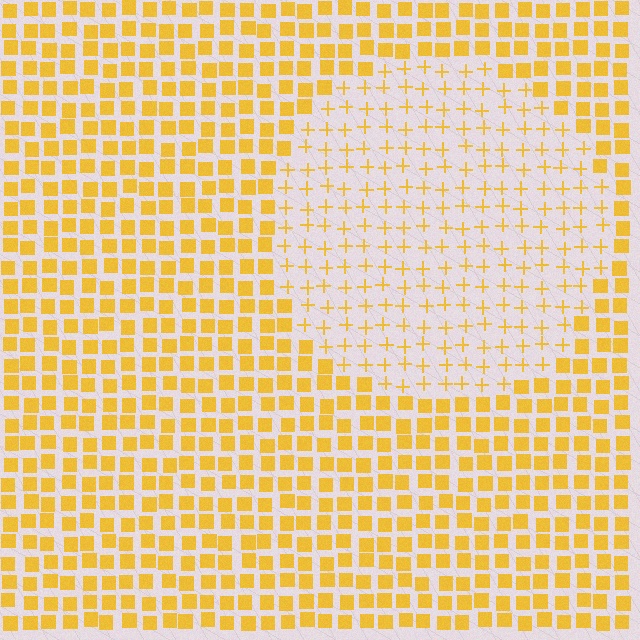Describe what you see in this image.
The image is filled with small yellow elements arranged in a uniform grid. A circle-shaped region contains plus signs, while the surrounding area contains squares. The boundary is defined purely by the change in element shape.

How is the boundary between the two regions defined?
The boundary is defined by a change in element shape: plus signs inside vs. squares outside. All elements share the same color and spacing.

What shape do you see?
I see a circle.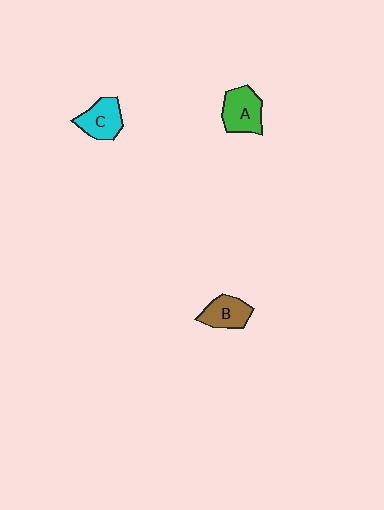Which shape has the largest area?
Shape A (green).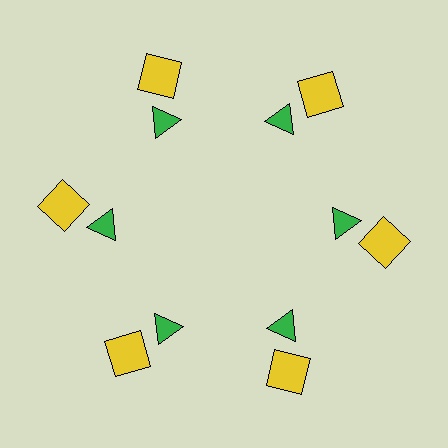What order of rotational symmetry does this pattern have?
This pattern has 6-fold rotational symmetry.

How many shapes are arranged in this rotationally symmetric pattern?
There are 12 shapes, arranged in 6 groups of 2.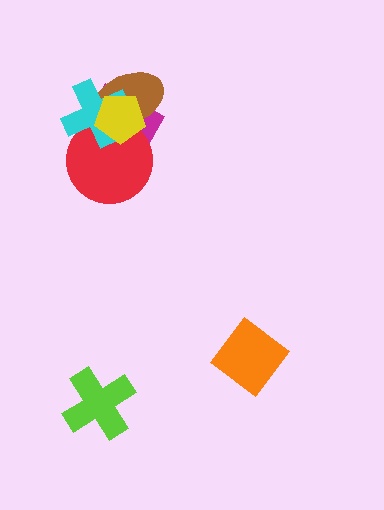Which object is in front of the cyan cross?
The yellow pentagon is in front of the cyan cross.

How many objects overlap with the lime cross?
0 objects overlap with the lime cross.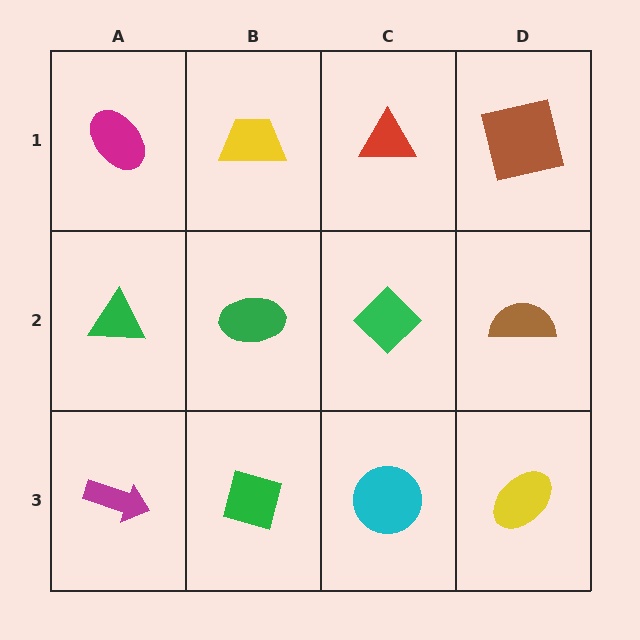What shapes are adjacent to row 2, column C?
A red triangle (row 1, column C), a cyan circle (row 3, column C), a green ellipse (row 2, column B), a brown semicircle (row 2, column D).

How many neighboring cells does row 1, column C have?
3.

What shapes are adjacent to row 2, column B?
A yellow trapezoid (row 1, column B), a green diamond (row 3, column B), a green triangle (row 2, column A), a green diamond (row 2, column C).